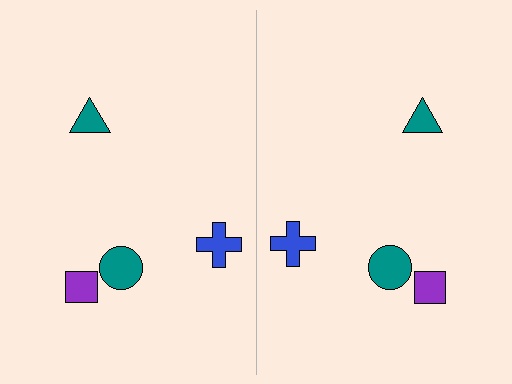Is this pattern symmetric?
Yes, this pattern has bilateral (reflection) symmetry.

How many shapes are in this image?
There are 8 shapes in this image.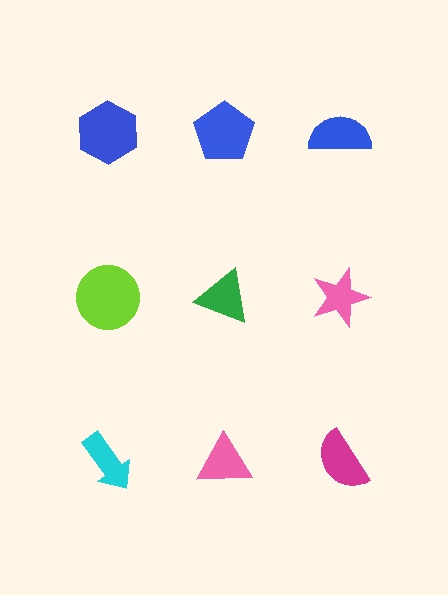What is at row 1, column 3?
A blue semicircle.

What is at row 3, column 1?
A cyan arrow.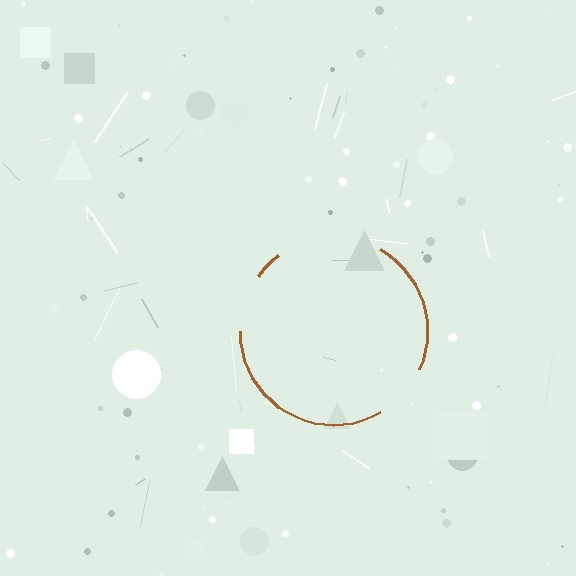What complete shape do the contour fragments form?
The contour fragments form a circle.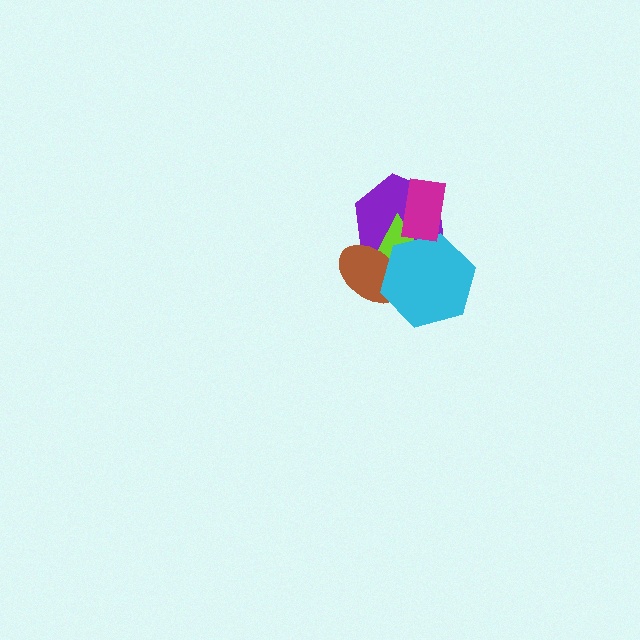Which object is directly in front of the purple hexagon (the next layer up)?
The lime triangle is directly in front of the purple hexagon.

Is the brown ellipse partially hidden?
Yes, it is partially covered by another shape.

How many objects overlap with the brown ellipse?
3 objects overlap with the brown ellipse.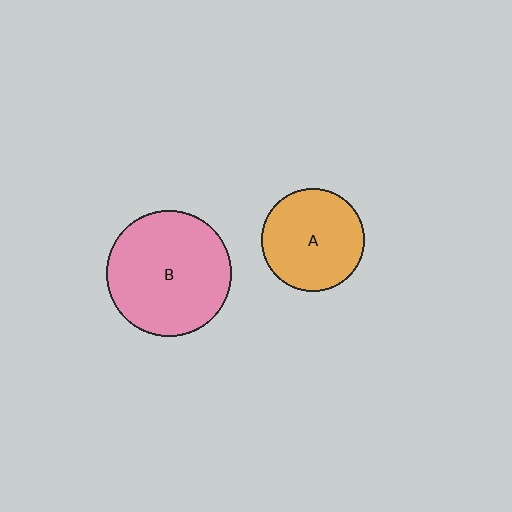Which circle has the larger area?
Circle B (pink).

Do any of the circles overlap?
No, none of the circles overlap.